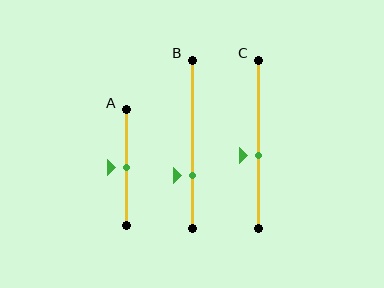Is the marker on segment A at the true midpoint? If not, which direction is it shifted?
Yes, the marker on segment A is at the true midpoint.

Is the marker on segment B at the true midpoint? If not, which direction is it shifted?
No, the marker on segment B is shifted downward by about 19% of the segment length.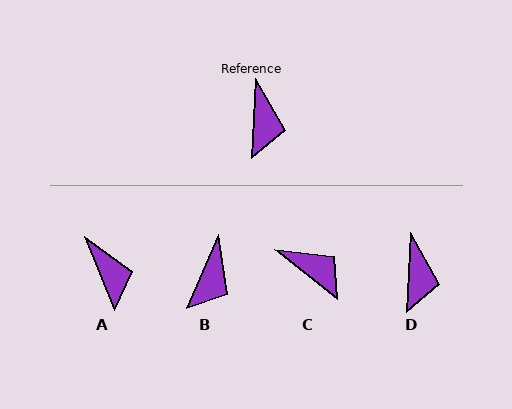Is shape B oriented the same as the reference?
No, it is off by about 20 degrees.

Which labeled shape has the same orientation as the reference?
D.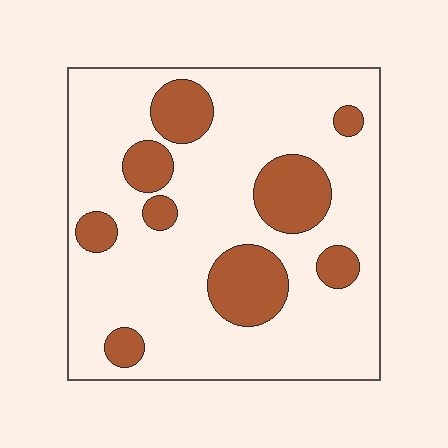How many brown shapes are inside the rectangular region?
9.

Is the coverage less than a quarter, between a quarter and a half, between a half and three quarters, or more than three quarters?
Less than a quarter.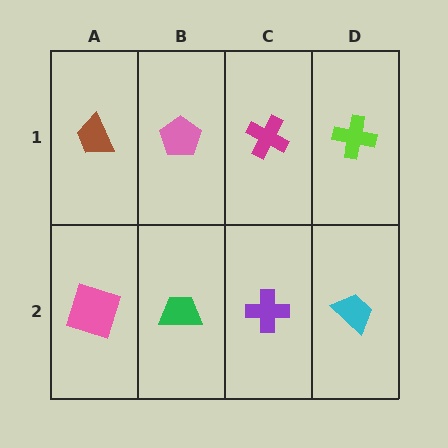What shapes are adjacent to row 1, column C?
A purple cross (row 2, column C), a pink pentagon (row 1, column B), a lime cross (row 1, column D).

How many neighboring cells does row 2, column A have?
2.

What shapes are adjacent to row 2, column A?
A brown trapezoid (row 1, column A), a green trapezoid (row 2, column B).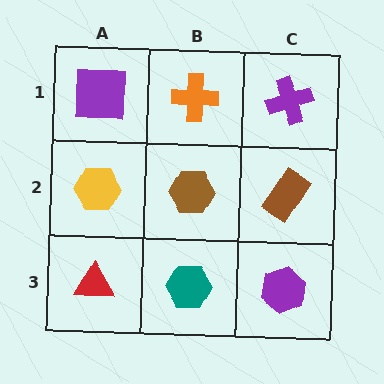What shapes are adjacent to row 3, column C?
A brown rectangle (row 2, column C), a teal hexagon (row 3, column B).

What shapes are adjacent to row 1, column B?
A brown hexagon (row 2, column B), a purple square (row 1, column A), a purple cross (row 1, column C).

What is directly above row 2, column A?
A purple square.